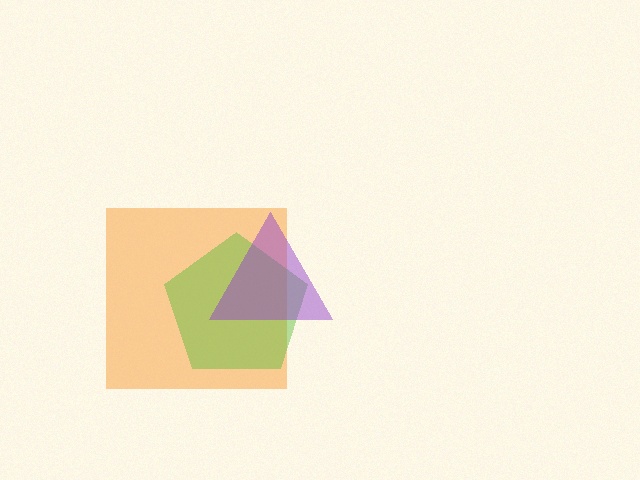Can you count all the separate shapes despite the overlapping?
Yes, there are 3 separate shapes.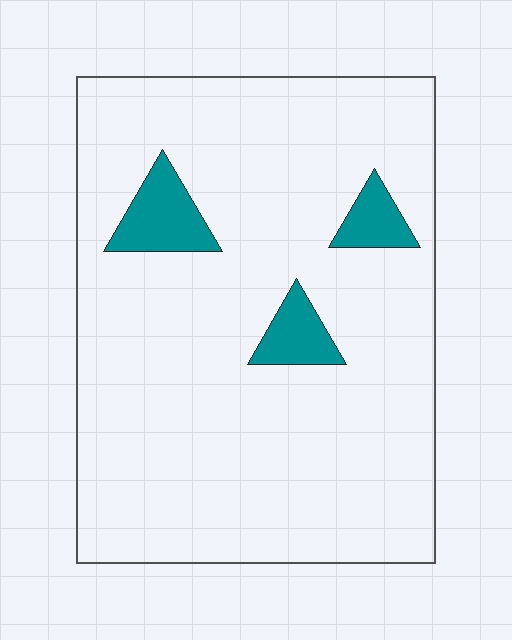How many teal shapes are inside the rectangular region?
3.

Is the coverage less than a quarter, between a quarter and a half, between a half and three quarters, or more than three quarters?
Less than a quarter.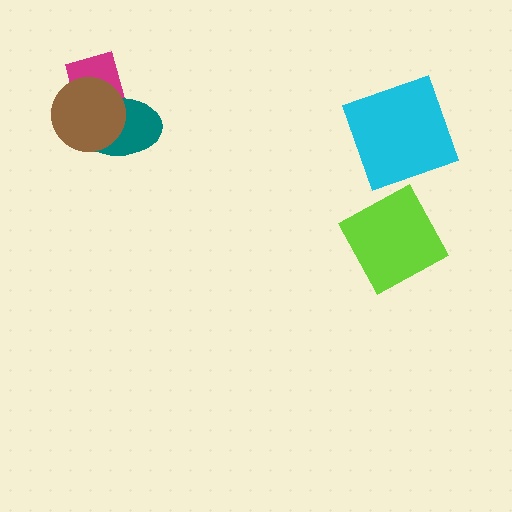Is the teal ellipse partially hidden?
Yes, it is partially covered by another shape.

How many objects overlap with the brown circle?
2 objects overlap with the brown circle.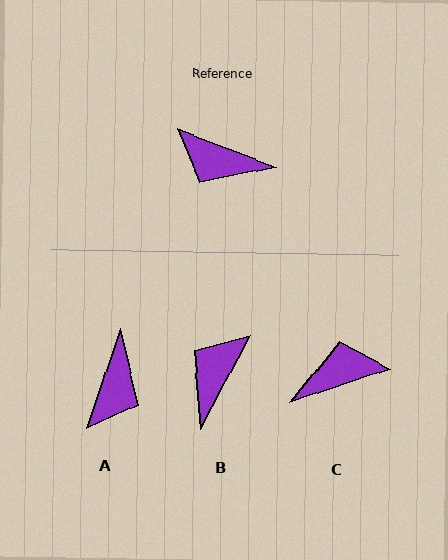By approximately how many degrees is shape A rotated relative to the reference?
Approximately 93 degrees counter-clockwise.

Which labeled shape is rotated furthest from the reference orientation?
C, about 140 degrees away.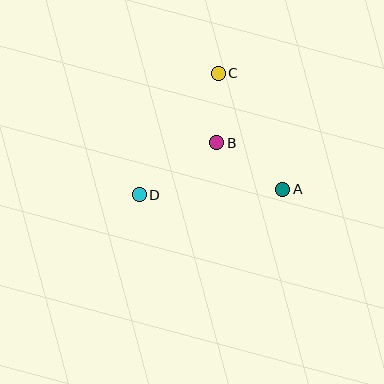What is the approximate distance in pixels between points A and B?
The distance between A and B is approximately 81 pixels.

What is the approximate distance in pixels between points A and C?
The distance between A and C is approximately 133 pixels.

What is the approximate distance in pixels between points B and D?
The distance between B and D is approximately 93 pixels.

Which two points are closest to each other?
Points B and C are closest to each other.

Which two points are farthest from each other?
Points C and D are farthest from each other.